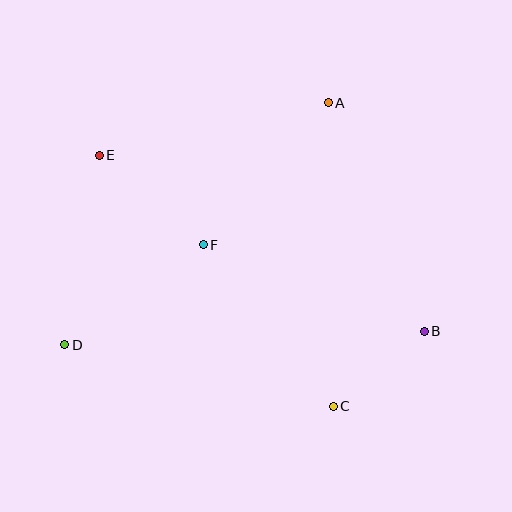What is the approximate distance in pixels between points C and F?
The distance between C and F is approximately 207 pixels.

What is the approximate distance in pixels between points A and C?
The distance between A and C is approximately 304 pixels.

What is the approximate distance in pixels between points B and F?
The distance between B and F is approximately 237 pixels.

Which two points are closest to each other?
Points B and C are closest to each other.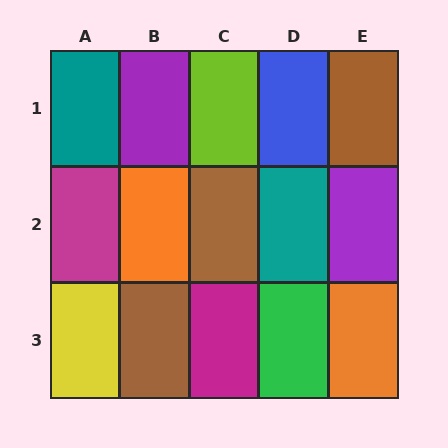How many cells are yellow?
1 cell is yellow.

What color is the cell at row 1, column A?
Teal.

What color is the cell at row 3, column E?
Orange.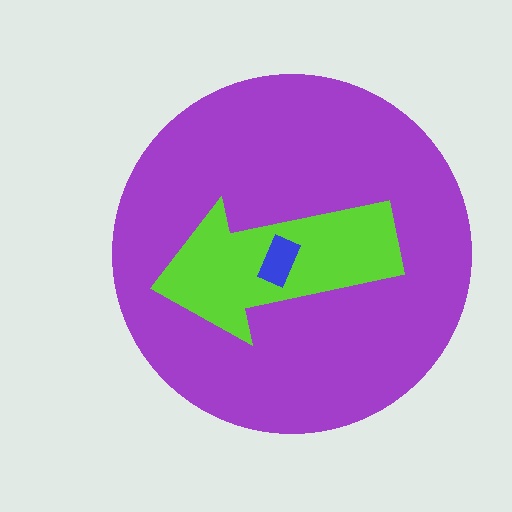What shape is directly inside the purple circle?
The lime arrow.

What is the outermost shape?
The purple circle.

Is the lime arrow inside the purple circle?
Yes.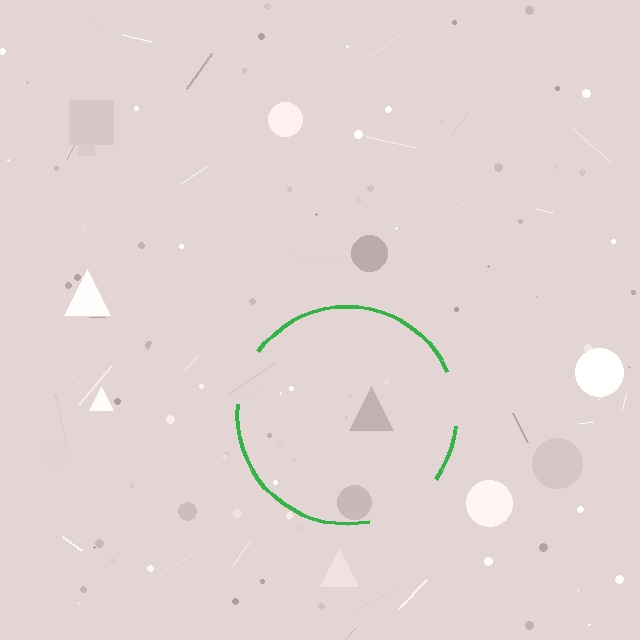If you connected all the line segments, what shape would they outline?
They would outline a circle.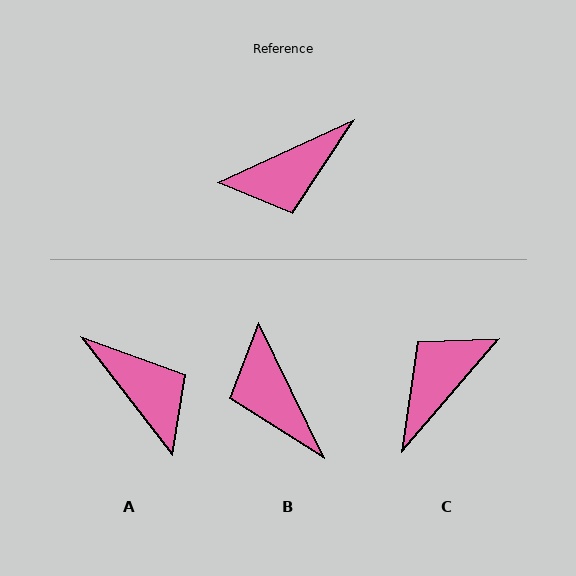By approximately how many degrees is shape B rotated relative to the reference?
Approximately 89 degrees clockwise.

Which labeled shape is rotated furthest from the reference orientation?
C, about 155 degrees away.